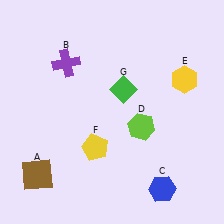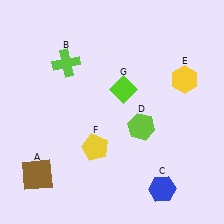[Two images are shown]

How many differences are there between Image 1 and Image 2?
There are 2 differences between the two images.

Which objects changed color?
B changed from purple to lime. G changed from green to lime.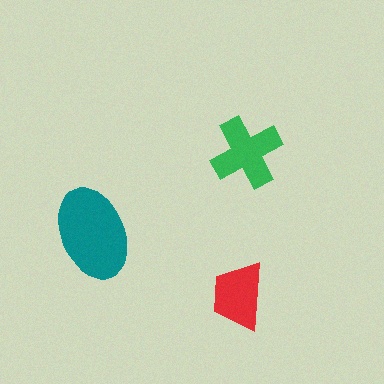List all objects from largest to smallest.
The teal ellipse, the green cross, the red trapezoid.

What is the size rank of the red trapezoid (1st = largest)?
3rd.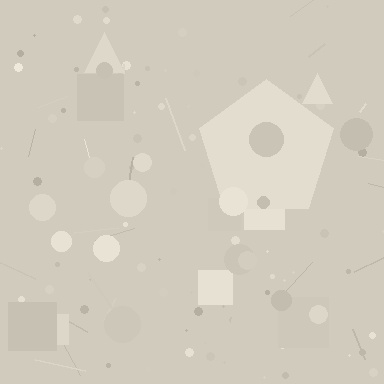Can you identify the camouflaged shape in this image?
The camouflaged shape is a pentagon.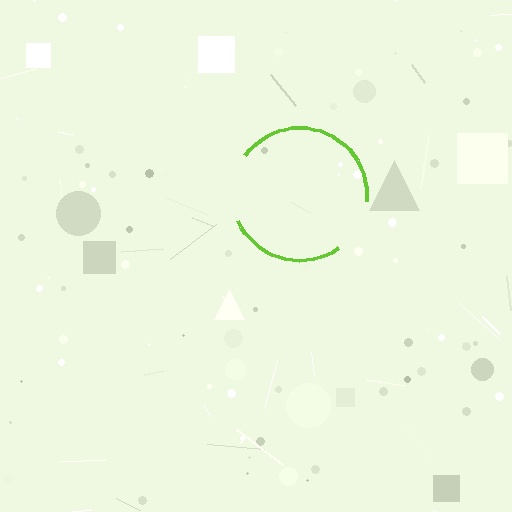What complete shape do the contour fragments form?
The contour fragments form a circle.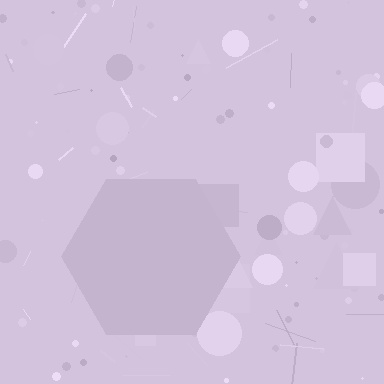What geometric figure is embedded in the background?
A hexagon is embedded in the background.